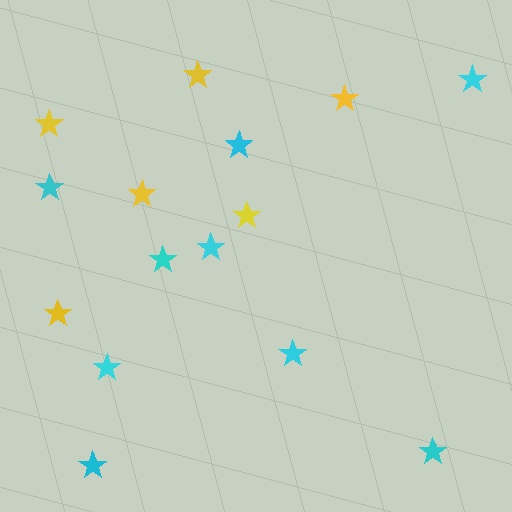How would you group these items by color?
There are 2 groups: one group of yellow stars (6) and one group of cyan stars (9).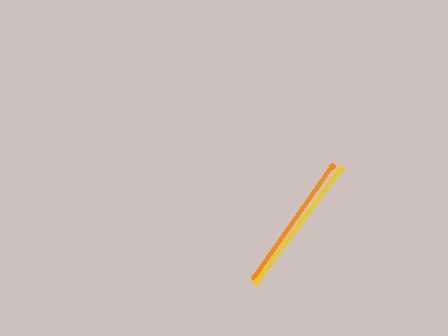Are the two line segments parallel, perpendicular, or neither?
Parallel — their directions differ by only 1.8°.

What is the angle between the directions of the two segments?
Approximately 2 degrees.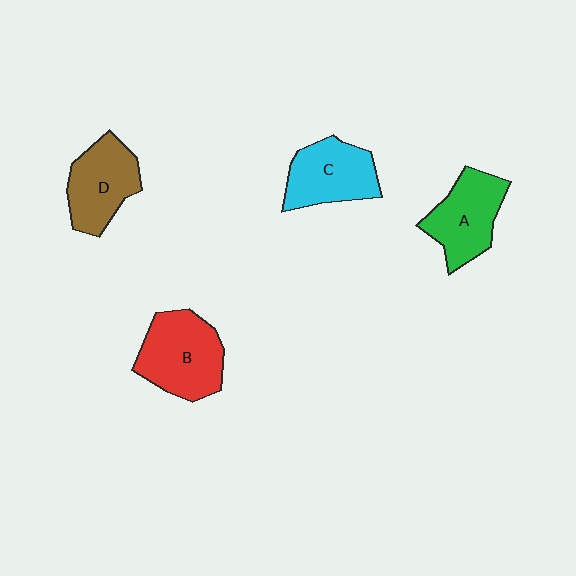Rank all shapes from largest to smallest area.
From largest to smallest: B (red), A (green), D (brown), C (cyan).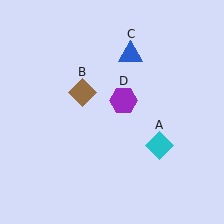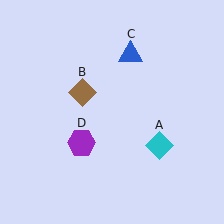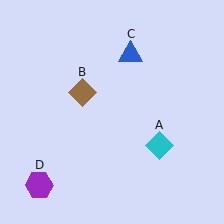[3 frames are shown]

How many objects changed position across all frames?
1 object changed position: purple hexagon (object D).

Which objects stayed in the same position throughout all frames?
Cyan diamond (object A) and brown diamond (object B) and blue triangle (object C) remained stationary.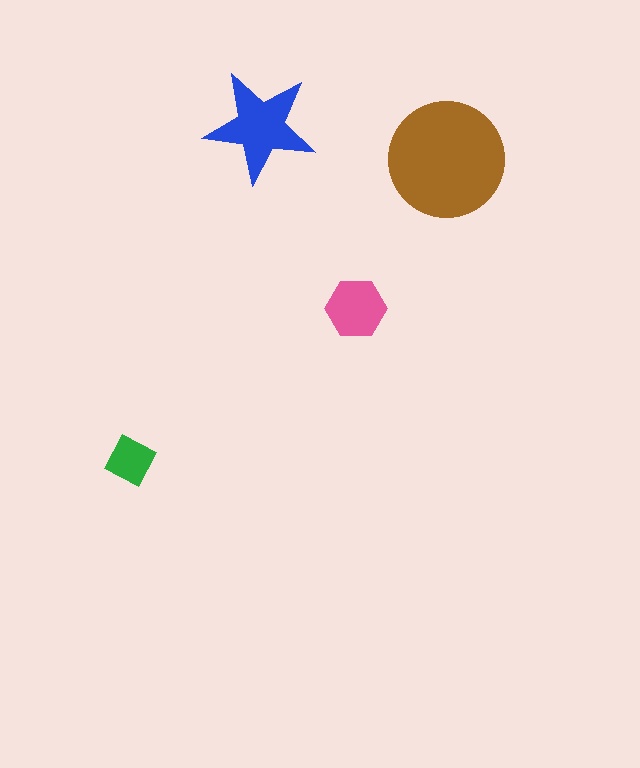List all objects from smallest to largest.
The green diamond, the pink hexagon, the blue star, the brown circle.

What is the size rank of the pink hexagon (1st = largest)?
3rd.